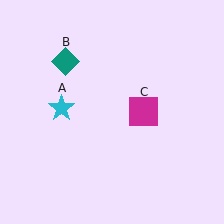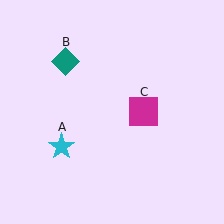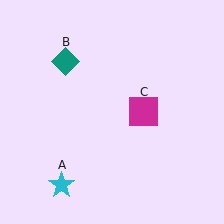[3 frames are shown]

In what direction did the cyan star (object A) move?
The cyan star (object A) moved down.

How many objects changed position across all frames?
1 object changed position: cyan star (object A).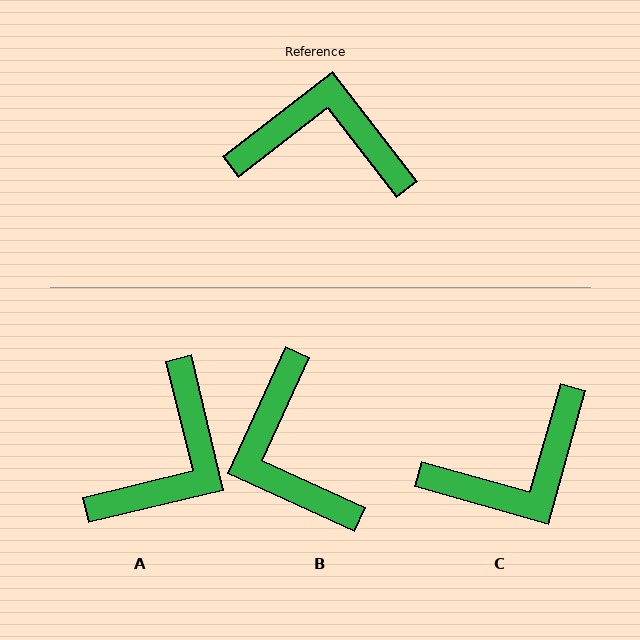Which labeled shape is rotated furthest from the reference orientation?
C, about 143 degrees away.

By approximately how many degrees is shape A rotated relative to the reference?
Approximately 114 degrees clockwise.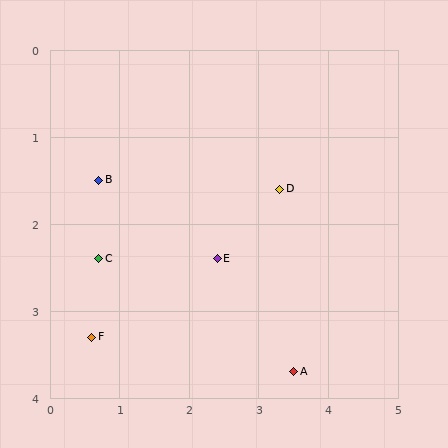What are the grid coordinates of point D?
Point D is at approximately (3.3, 1.6).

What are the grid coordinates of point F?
Point F is at approximately (0.6, 3.3).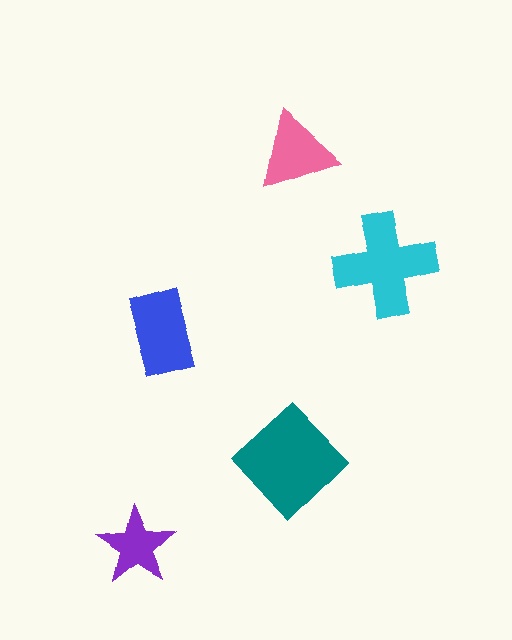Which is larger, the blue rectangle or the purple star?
The blue rectangle.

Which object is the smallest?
The purple star.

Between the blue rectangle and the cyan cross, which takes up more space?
The cyan cross.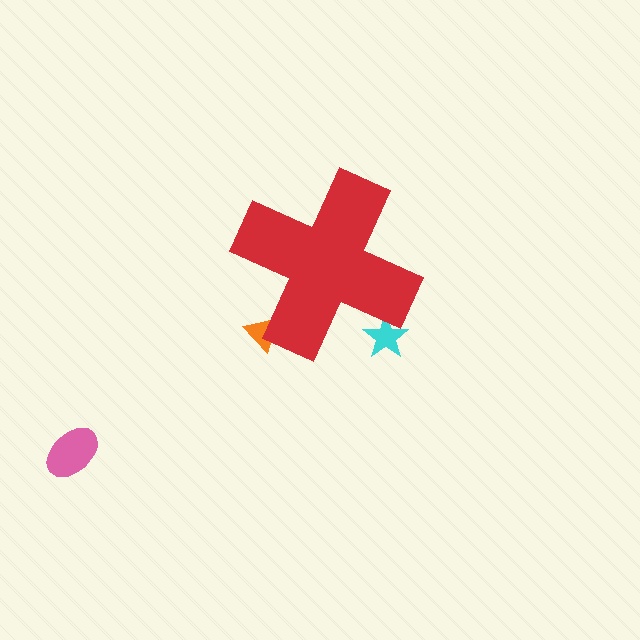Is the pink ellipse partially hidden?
No, the pink ellipse is fully visible.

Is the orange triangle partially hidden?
Yes, the orange triangle is partially hidden behind the red cross.